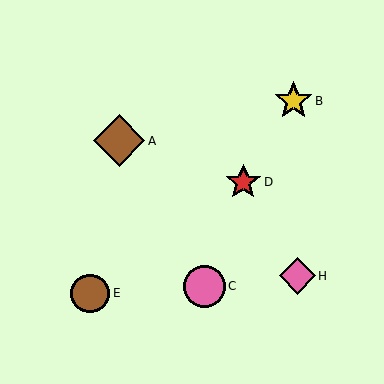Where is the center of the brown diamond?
The center of the brown diamond is at (119, 141).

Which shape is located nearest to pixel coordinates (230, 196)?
The red star (labeled D) at (243, 182) is nearest to that location.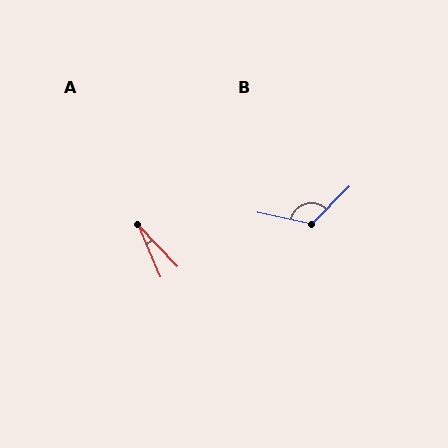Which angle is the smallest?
A, at approximately 20 degrees.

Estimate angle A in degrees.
Approximately 20 degrees.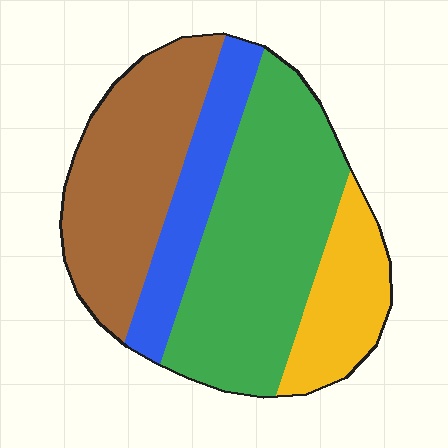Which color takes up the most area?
Green, at roughly 40%.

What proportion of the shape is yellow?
Yellow covers 15% of the shape.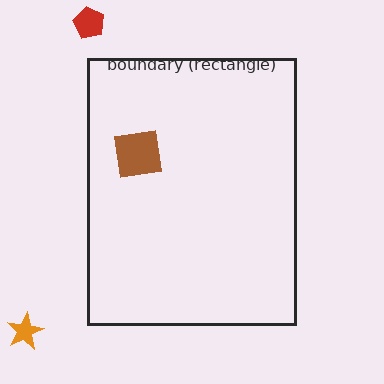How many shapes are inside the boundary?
1 inside, 2 outside.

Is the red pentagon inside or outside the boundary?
Outside.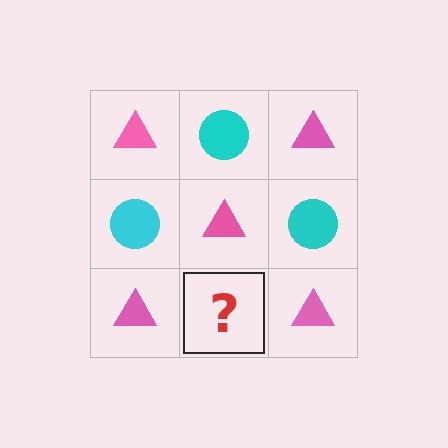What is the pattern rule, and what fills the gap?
The rule is that it alternates pink triangle and cyan circle in a checkerboard pattern. The gap should be filled with a cyan circle.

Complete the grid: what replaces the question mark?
The question mark should be replaced with a cyan circle.